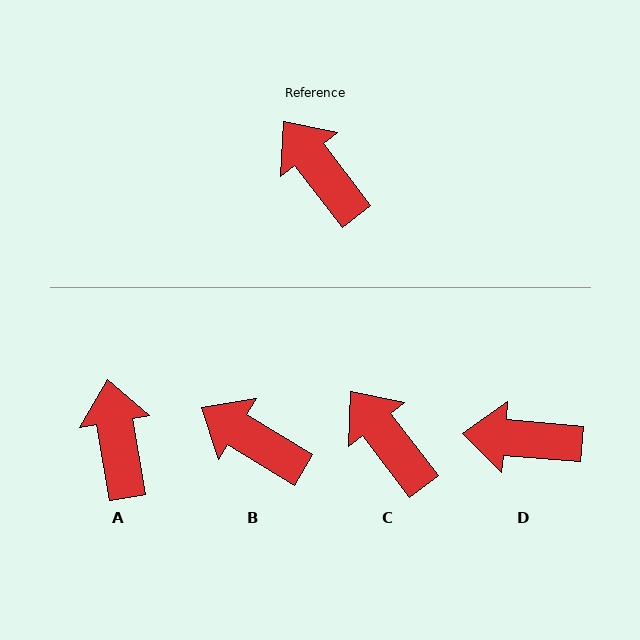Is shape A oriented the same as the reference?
No, it is off by about 28 degrees.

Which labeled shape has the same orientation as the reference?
C.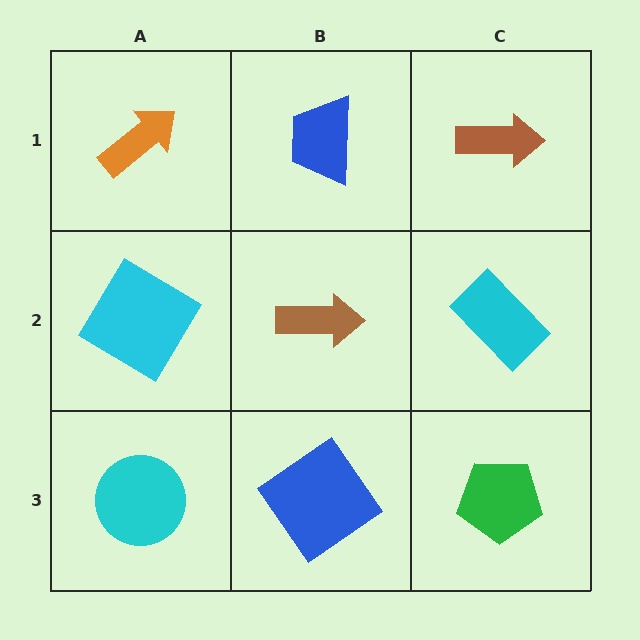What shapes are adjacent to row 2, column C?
A brown arrow (row 1, column C), a green pentagon (row 3, column C), a brown arrow (row 2, column B).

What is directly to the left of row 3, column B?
A cyan circle.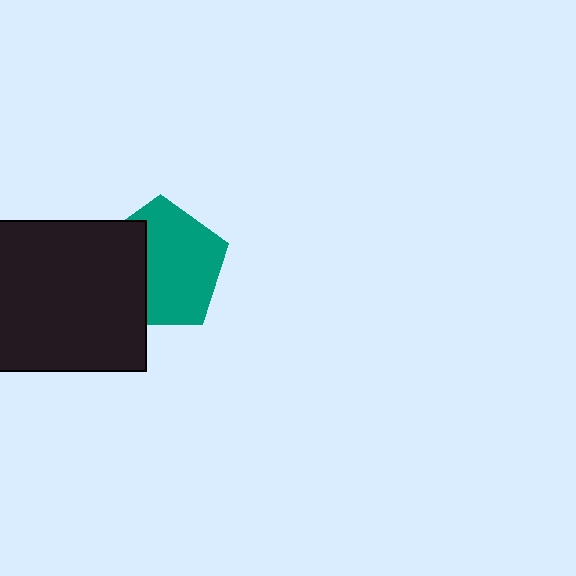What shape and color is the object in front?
The object in front is a black square.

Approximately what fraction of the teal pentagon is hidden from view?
Roughly 35% of the teal pentagon is hidden behind the black square.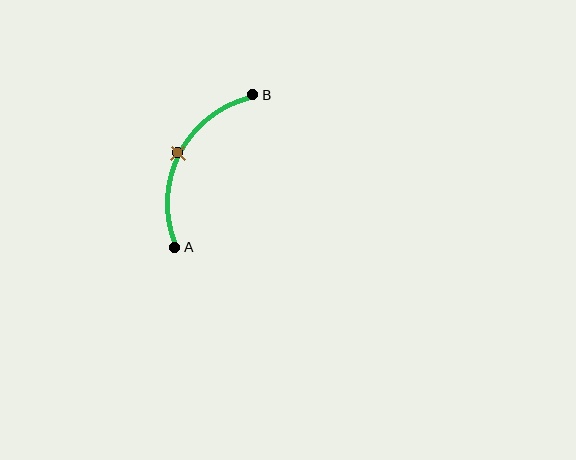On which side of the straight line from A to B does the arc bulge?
The arc bulges to the left of the straight line connecting A and B.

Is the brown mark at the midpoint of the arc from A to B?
Yes. The brown mark lies on the arc at equal arc-length from both A and B — it is the arc midpoint.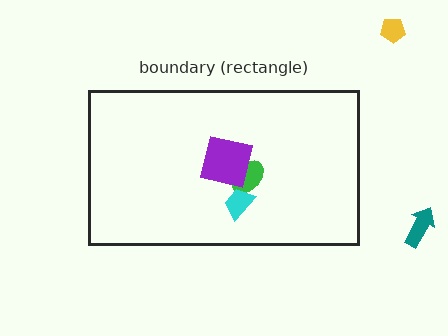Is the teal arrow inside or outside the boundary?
Outside.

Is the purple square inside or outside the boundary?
Inside.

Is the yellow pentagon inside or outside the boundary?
Outside.